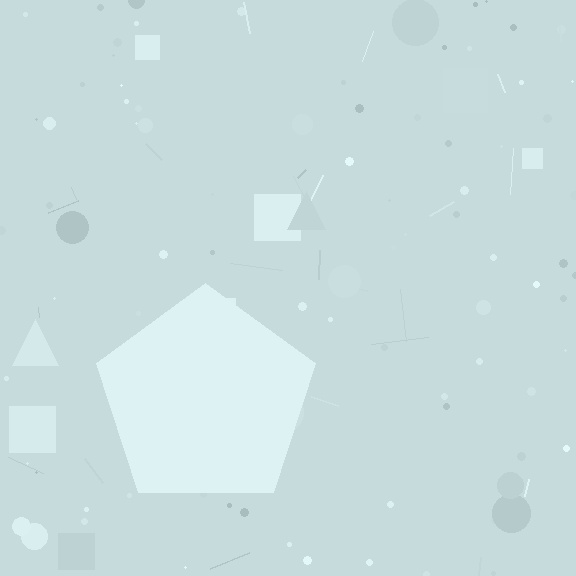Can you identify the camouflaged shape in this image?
The camouflaged shape is a pentagon.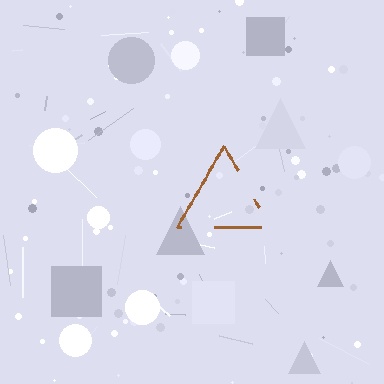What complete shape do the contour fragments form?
The contour fragments form a triangle.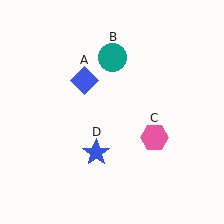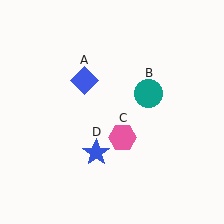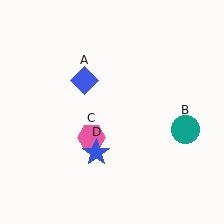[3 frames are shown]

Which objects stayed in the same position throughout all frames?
Blue diamond (object A) and blue star (object D) remained stationary.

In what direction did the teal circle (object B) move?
The teal circle (object B) moved down and to the right.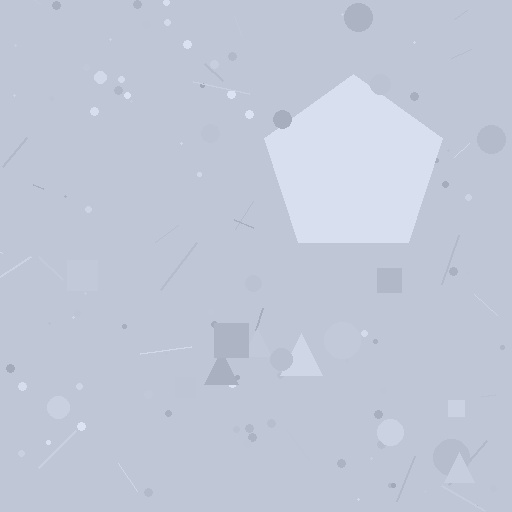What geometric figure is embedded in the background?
A pentagon is embedded in the background.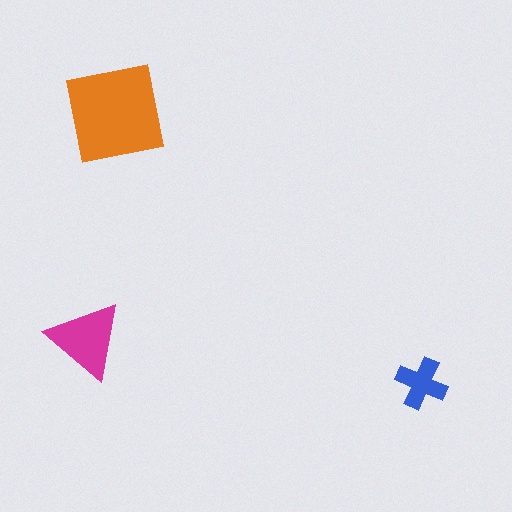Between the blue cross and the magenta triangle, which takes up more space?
The magenta triangle.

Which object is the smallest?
The blue cross.